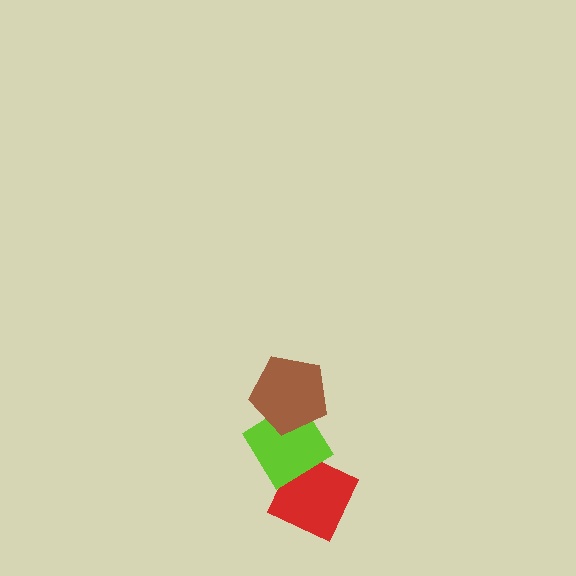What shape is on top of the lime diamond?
The brown pentagon is on top of the lime diamond.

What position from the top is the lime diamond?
The lime diamond is 2nd from the top.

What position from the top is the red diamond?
The red diamond is 3rd from the top.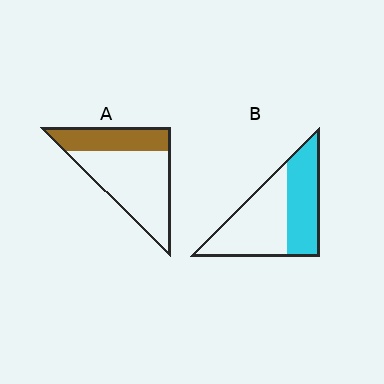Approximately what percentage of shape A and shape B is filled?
A is approximately 35% and B is approximately 45%.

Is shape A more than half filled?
No.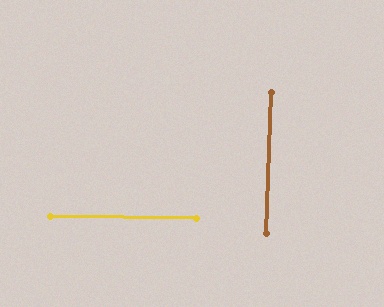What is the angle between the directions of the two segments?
Approximately 89 degrees.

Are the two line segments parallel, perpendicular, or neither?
Perpendicular — they meet at approximately 89°.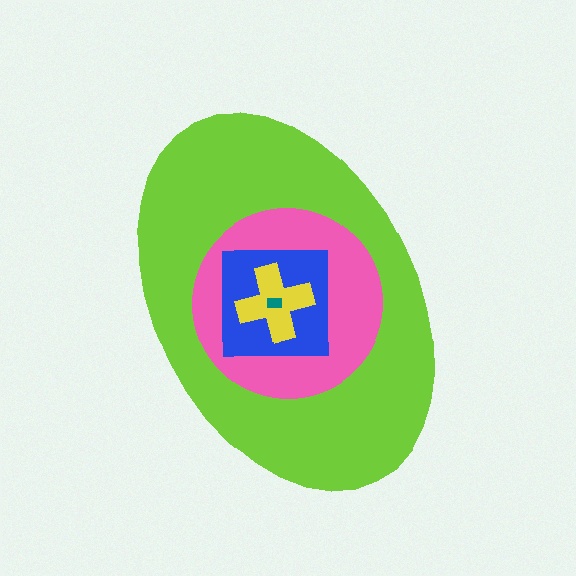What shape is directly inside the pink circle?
The blue square.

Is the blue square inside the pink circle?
Yes.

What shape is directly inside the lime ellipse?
The pink circle.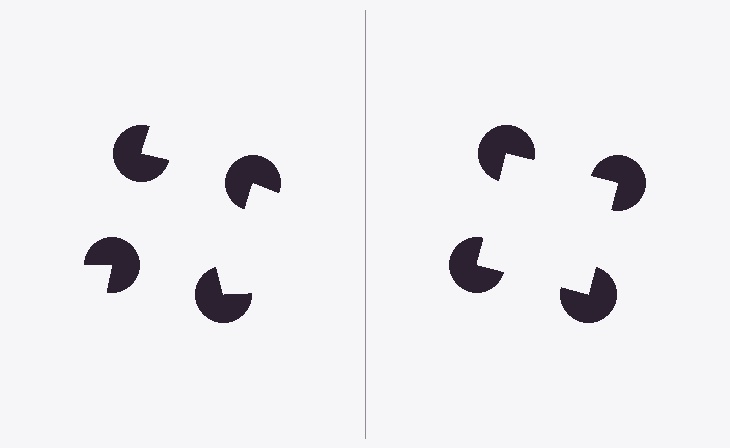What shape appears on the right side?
An illusory square.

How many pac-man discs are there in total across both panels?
8 — 4 on each side.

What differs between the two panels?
The pac-man discs are positioned identically on both sides; only the wedge orientations differ. On the right they align to a square; on the left they are misaligned.